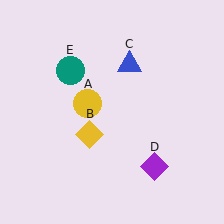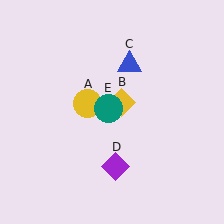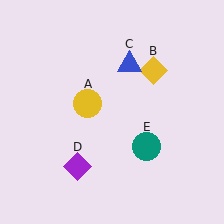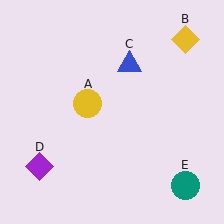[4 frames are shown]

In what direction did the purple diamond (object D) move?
The purple diamond (object D) moved left.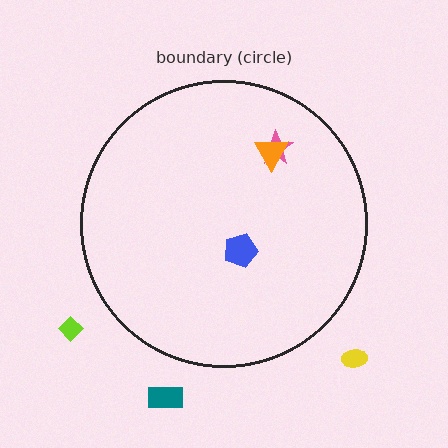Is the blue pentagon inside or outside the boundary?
Inside.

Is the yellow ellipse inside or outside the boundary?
Outside.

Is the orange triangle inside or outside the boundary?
Inside.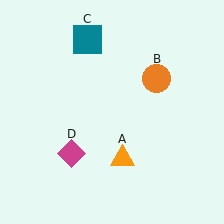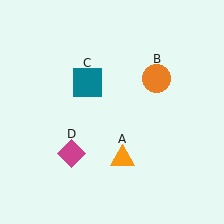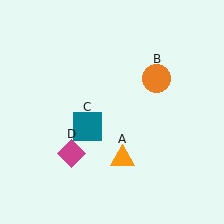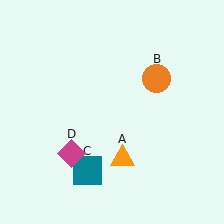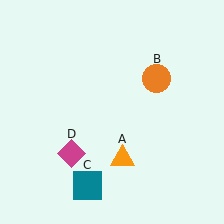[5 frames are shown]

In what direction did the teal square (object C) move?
The teal square (object C) moved down.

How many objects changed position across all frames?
1 object changed position: teal square (object C).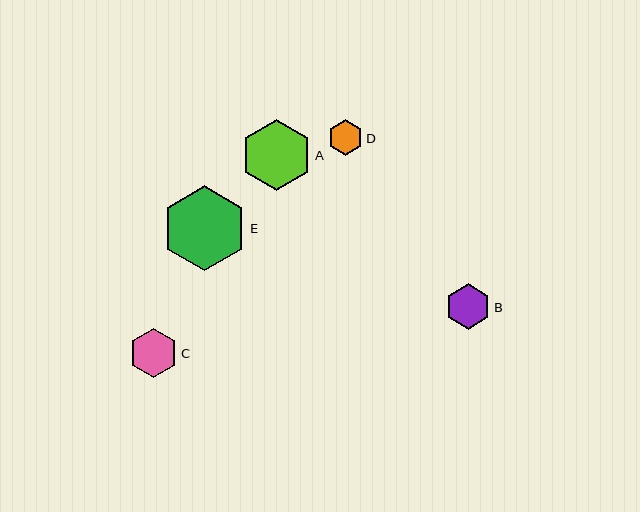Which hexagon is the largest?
Hexagon E is the largest with a size of approximately 85 pixels.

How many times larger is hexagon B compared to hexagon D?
Hexagon B is approximately 1.3 times the size of hexagon D.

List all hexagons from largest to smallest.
From largest to smallest: E, A, C, B, D.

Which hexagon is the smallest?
Hexagon D is the smallest with a size of approximately 36 pixels.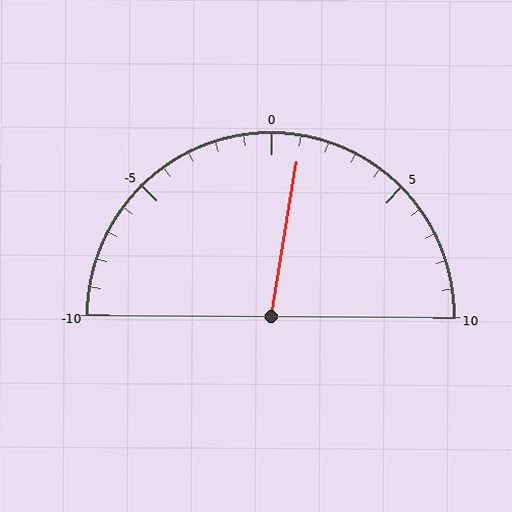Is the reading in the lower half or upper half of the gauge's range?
The reading is in the upper half of the range (-10 to 10).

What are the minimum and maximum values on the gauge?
The gauge ranges from -10 to 10.